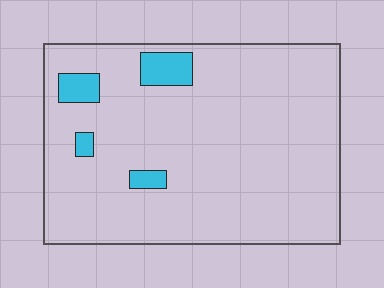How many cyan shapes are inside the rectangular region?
4.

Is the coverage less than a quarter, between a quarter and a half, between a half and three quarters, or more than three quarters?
Less than a quarter.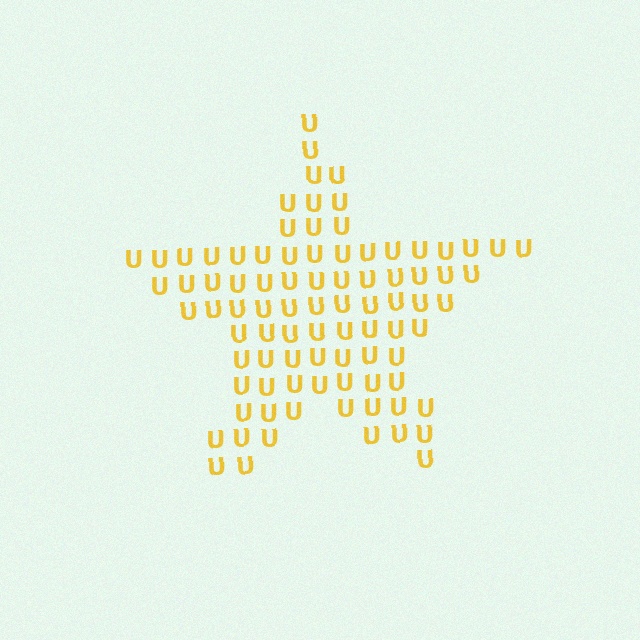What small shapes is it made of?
It is made of small letter U's.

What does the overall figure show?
The overall figure shows a star.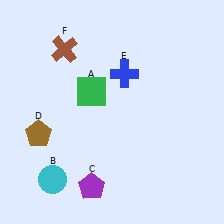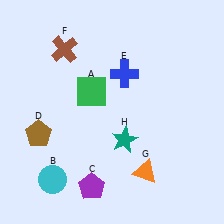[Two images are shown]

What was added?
An orange triangle (G), a teal star (H) were added in Image 2.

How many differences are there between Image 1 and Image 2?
There are 2 differences between the two images.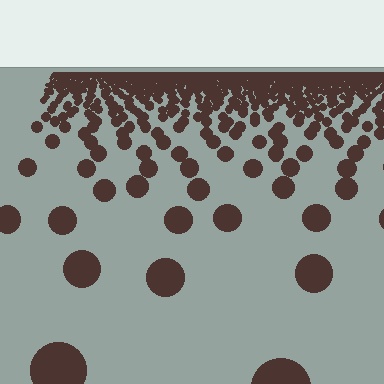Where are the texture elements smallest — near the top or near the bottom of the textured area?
Near the top.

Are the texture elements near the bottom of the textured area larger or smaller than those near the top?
Larger. Near the bottom, elements are closer to the viewer and appear at a bigger on-screen size.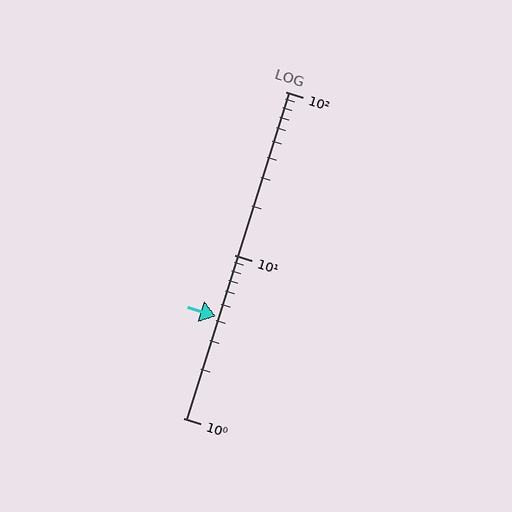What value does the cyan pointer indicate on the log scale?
The pointer indicates approximately 4.2.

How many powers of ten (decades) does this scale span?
The scale spans 2 decades, from 1 to 100.